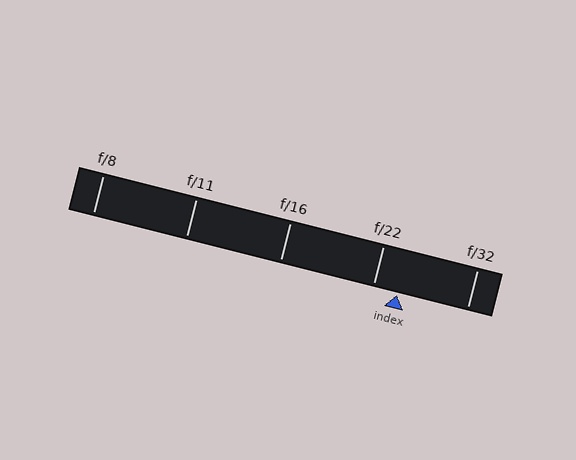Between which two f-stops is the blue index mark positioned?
The index mark is between f/22 and f/32.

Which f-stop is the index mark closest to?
The index mark is closest to f/22.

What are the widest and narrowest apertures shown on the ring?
The widest aperture shown is f/8 and the narrowest is f/32.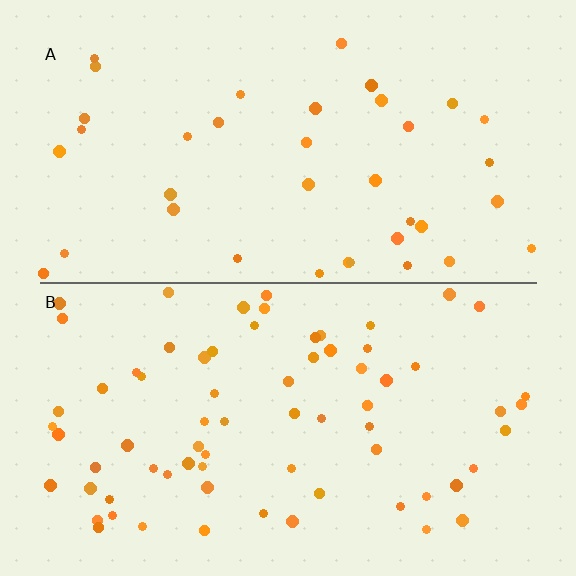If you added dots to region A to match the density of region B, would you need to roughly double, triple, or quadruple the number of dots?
Approximately double.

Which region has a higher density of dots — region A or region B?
B (the bottom).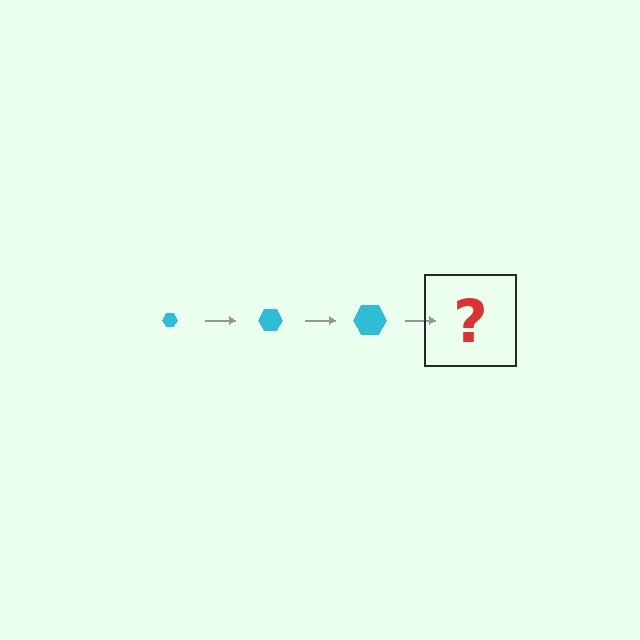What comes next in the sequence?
The next element should be a cyan hexagon, larger than the previous one.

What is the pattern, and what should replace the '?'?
The pattern is that the hexagon gets progressively larger each step. The '?' should be a cyan hexagon, larger than the previous one.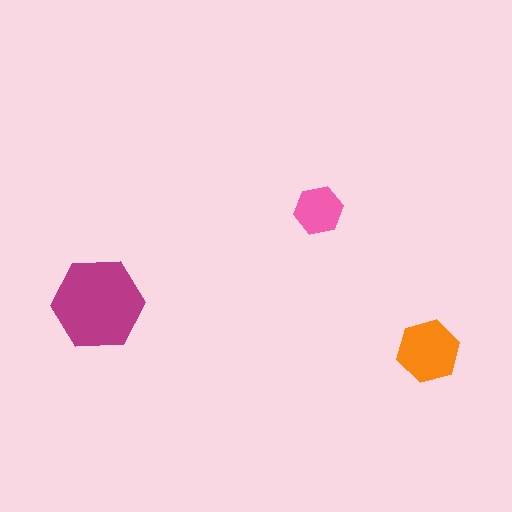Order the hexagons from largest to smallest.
the magenta one, the orange one, the pink one.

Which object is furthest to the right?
The orange hexagon is rightmost.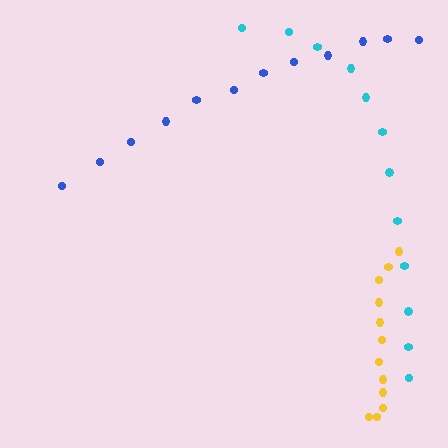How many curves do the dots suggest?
There are 3 distinct paths.